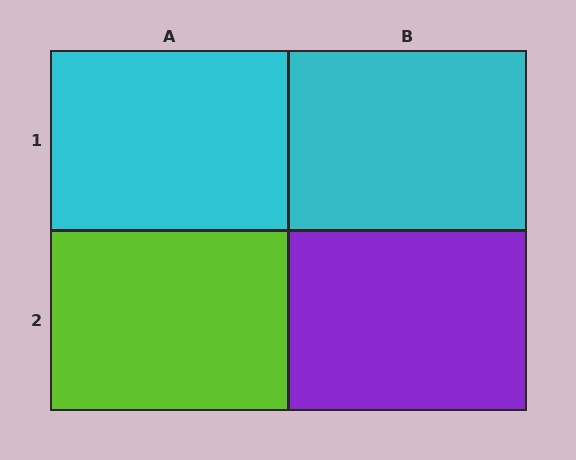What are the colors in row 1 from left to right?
Cyan, cyan.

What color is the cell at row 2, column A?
Lime.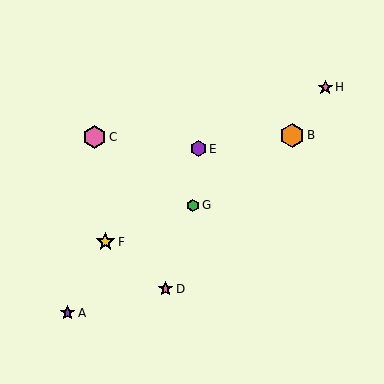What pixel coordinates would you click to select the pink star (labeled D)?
Click at (165, 289) to select the pink star D.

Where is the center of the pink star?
The center of the pink star is at (165, 289).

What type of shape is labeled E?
Shape E is a purple hexagon.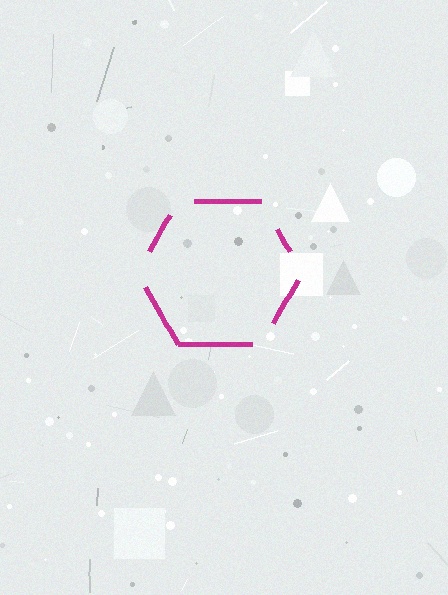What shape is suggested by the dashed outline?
The dashed outline suggests a hexagon.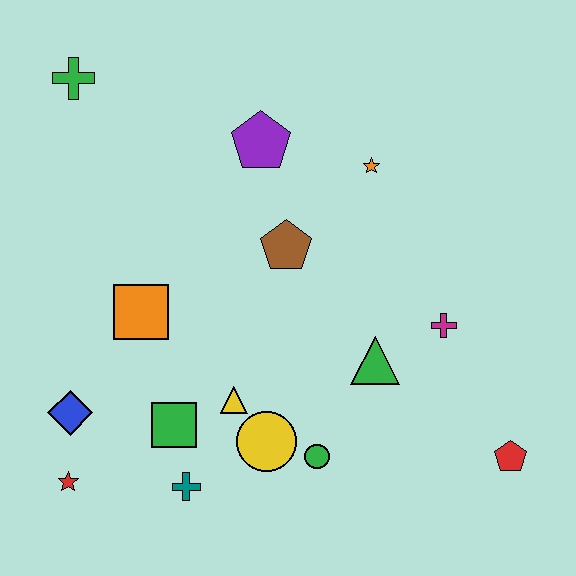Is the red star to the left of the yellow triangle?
Yes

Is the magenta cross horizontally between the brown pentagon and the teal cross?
No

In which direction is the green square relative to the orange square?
The green square is below the orange square.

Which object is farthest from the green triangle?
The green cross is farthest from the green triangle.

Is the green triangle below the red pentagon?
No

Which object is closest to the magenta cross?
The green triangle is closest to the magenta cross.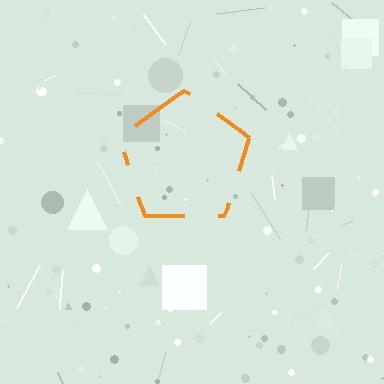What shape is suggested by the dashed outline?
The dashed outline suggests a pentagon.